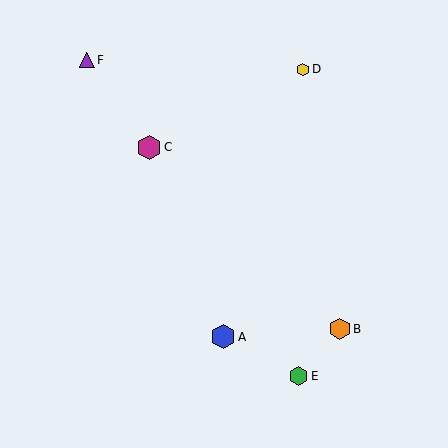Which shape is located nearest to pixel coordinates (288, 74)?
The yellow hexagon (labeled D) at (303, 69) is nearest to that location.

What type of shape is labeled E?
Shape E is a green hexagon.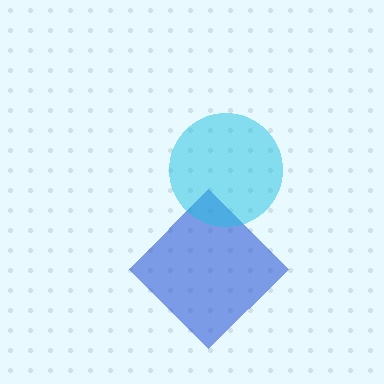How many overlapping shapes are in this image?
There are 2 overlapping shapes in the image.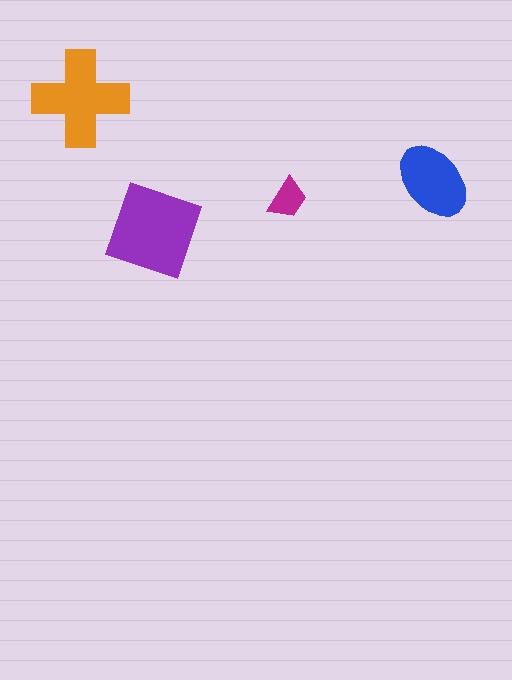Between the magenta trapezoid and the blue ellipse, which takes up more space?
The blue ellipse.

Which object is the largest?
The purple square.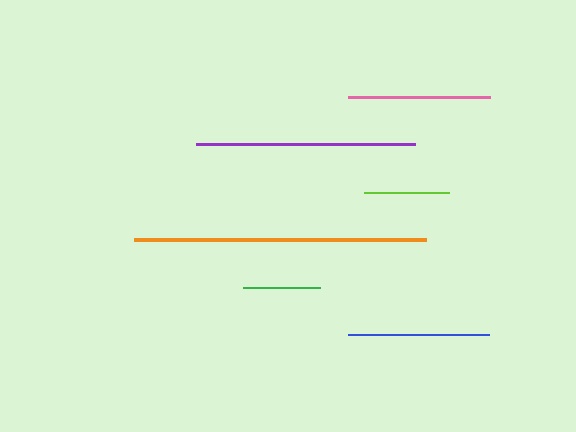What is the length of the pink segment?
The pink segment is approximately 142 pixels long.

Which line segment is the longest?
The orange line is the longest at approximately 292 pixels.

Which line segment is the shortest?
The green line is the shortest at approximately 76 pixels.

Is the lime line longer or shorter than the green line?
The lime line is longer than the green line.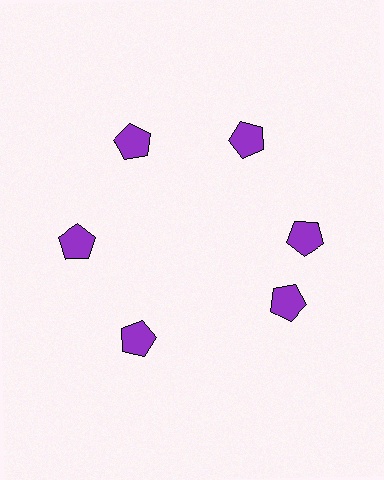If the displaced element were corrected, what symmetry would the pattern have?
It would have 6-fold rotational symmetry — the pattern would map onto itself every 60 degrees.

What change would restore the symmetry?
The symmetry would be restored by rotating it back into even spacing with its neighbors so that all 6 pentagons sit at equal angles and equal distance from the center.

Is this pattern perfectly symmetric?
No. The 6 purple pentagons are arranged in a ring, but one element near the 5 o'clock position is rotated out of alignment along the ring, breaking the 6-fold rotational symmetry.